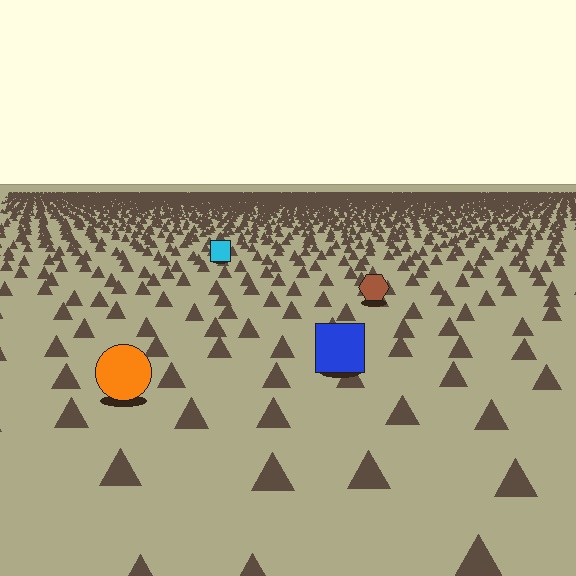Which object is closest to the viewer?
The orange circle is closest. The texture marks near it are larger and more spread out.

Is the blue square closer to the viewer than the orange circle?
No. The orange circle is closer — you can tell from the texture gradient: the ground texture is coarser near it.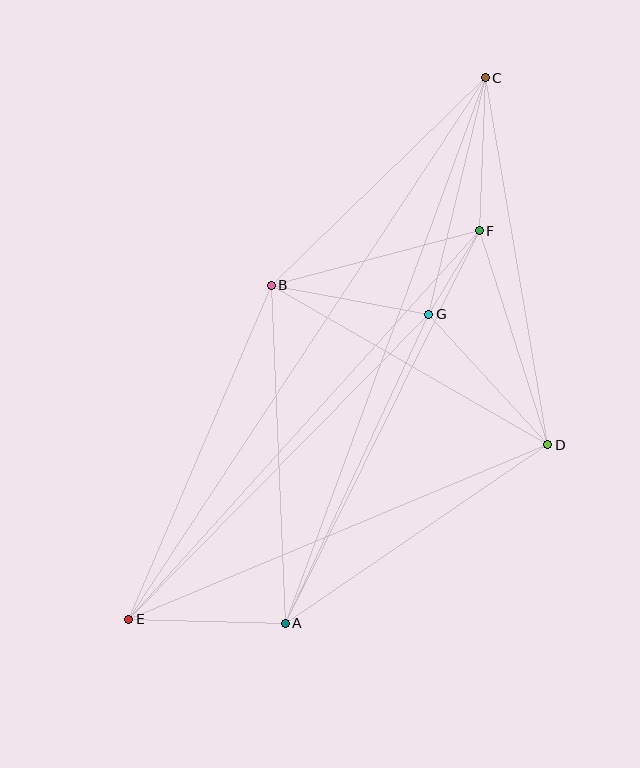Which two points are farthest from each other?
Points C and E are farthest from each other.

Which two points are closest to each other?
Points F and G are closest to each other.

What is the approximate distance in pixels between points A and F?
The distance between A and F is approximately 438 pixels.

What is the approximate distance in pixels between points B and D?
The distance between B and D is approximately 319 pixels.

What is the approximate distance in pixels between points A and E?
The distance between A and E is approximately 157 pixels.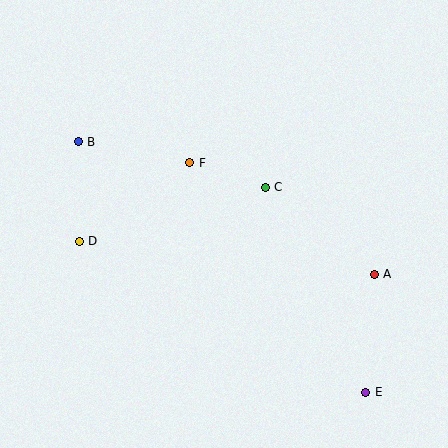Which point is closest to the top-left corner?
Point B is closest to the top-left corner.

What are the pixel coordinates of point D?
Point D is at (79, 241).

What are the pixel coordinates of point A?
Point A is at (374, 274).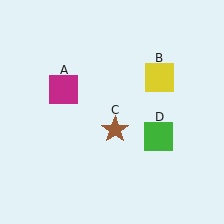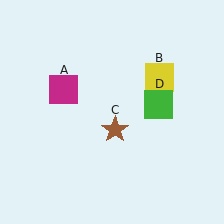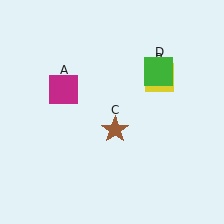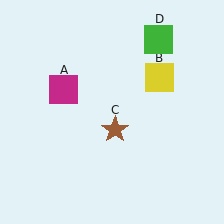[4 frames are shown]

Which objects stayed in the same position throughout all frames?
Magenta square (object A) and yellow square (object B) and brown star (object C) remained stationary.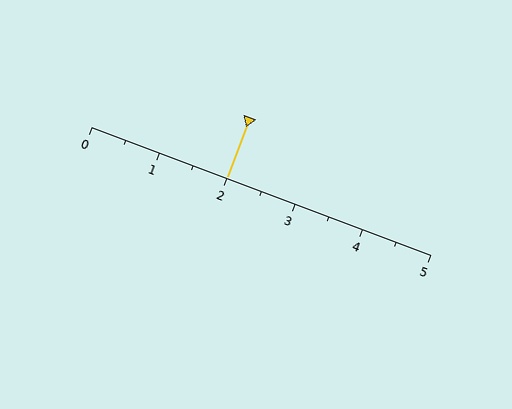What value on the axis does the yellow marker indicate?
The marker indicates approximately 2.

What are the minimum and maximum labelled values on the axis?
The axis runs from 0 to 5.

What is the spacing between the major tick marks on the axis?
The major ticks are spaced 1 apart.